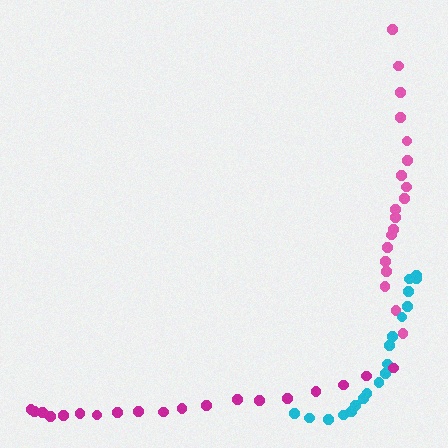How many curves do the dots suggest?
There are 3 distinct paths.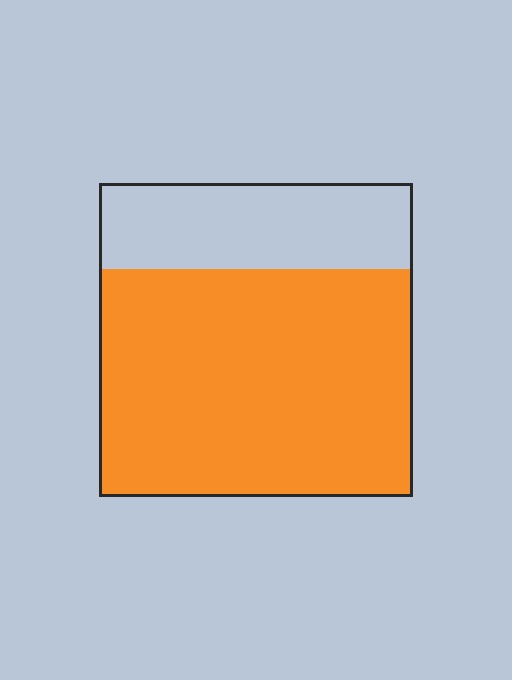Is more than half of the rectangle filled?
Yes.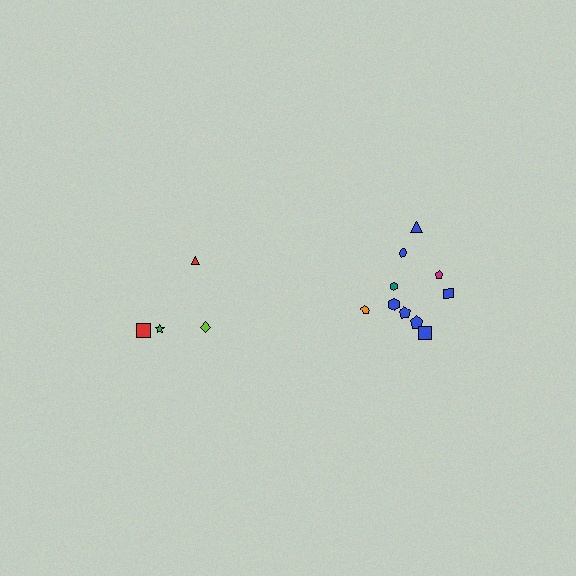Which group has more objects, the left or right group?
The right group.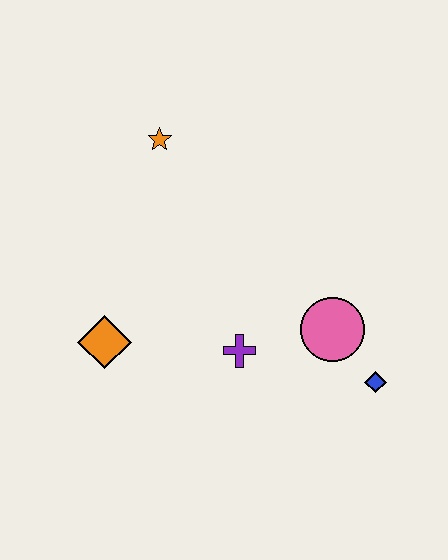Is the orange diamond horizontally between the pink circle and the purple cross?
No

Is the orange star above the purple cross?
Yes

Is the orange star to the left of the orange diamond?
No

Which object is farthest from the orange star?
The blue diamond is farthest from the orange star.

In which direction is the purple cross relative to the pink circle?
The purple cross is to the left of the pink circle.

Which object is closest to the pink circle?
The blue diamond is closest to the pink circle.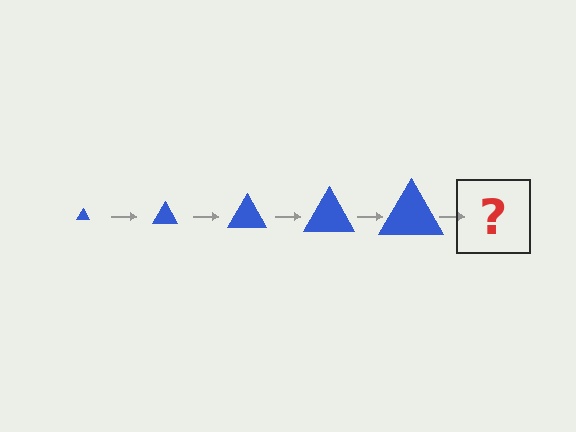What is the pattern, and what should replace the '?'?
The pattern is that the triangle gets progressively larger each step. The '?' should be a blue triangle, larger than the previous one.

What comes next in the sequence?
The next element should be a blue triangle, larger than the previous one.